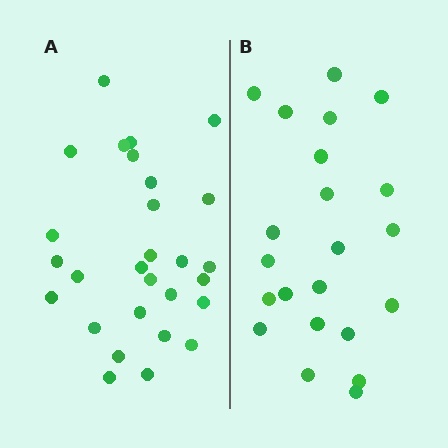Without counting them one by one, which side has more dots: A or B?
Region A (the left region) has more dots.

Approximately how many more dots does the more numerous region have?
Region A has about 6 more dots than region B.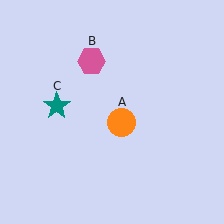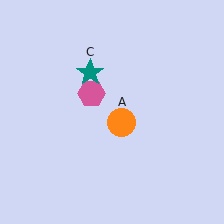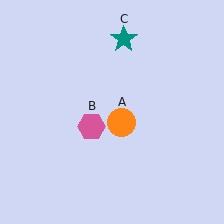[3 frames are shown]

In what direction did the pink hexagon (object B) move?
The pink hexagon (object B) moved down.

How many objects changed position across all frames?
2 objects changed position: pink hexagon (object B), teal star (object C).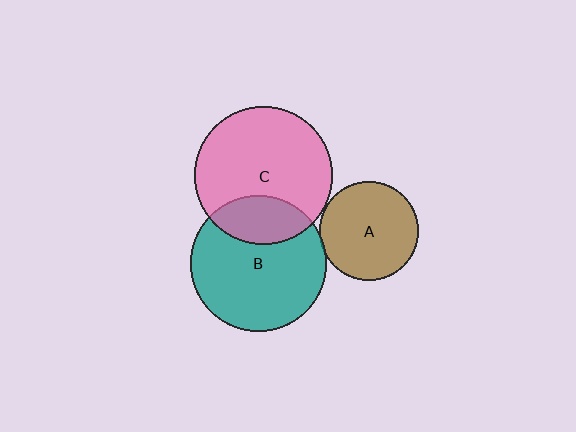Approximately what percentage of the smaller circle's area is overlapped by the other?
Approximately 5%.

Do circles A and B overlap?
Yes.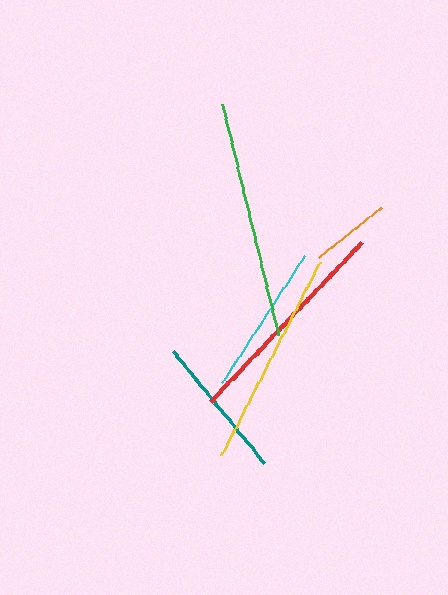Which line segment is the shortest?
The orange line is the shortest at approximately 81 pixels.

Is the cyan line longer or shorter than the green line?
The green line is longer than the cyan line.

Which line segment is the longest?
The green line is the longest at approximately 239 pixels.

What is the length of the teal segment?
The teal segment is approximately 144 pixels long.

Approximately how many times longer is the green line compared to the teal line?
The green line is approximately 1.7 times the length of the teal line.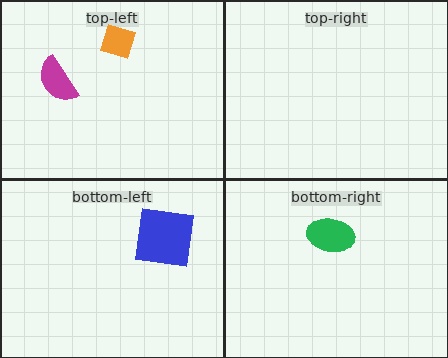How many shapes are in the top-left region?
2.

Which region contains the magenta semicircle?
The top-left region.